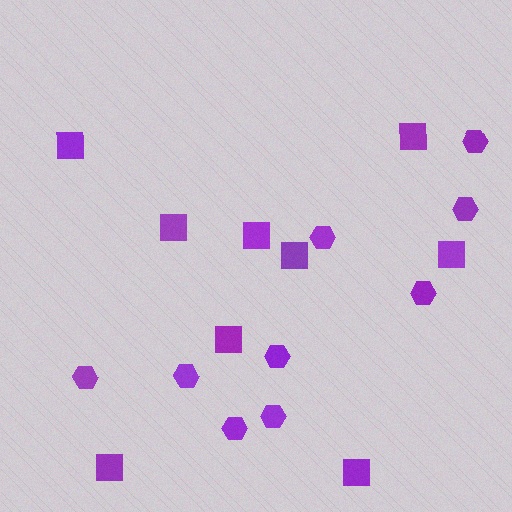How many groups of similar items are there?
There are 2 groups: one group of squares (9) and one group of hexagons (9).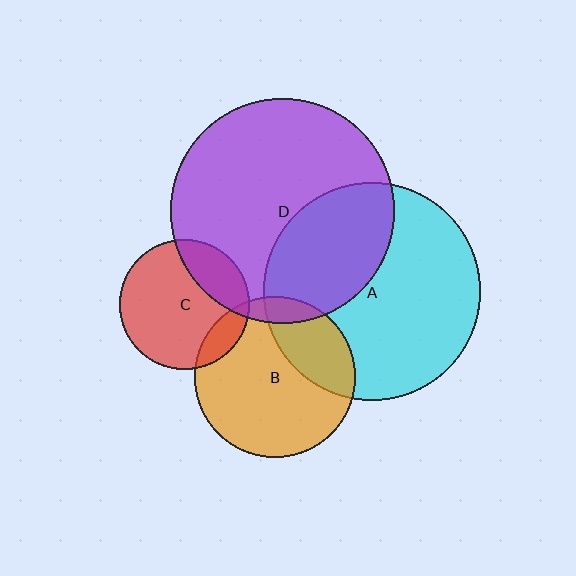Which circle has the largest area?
Circle D (purple).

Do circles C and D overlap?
Yes.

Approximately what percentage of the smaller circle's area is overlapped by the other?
Approximately 25%.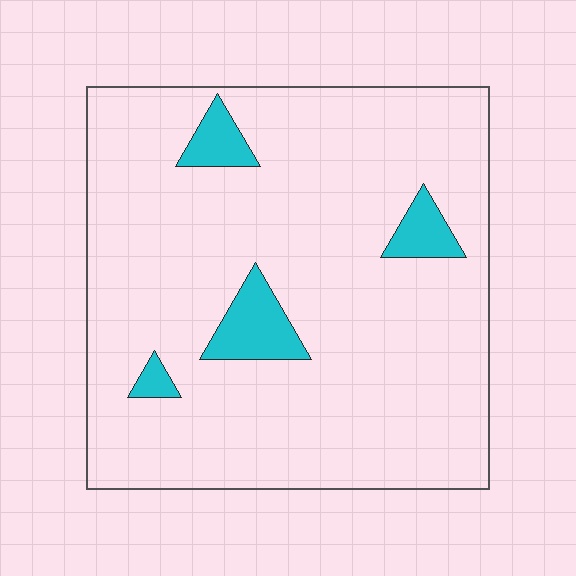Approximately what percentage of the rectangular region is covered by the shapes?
Approximately 10%.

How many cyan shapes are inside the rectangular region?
4.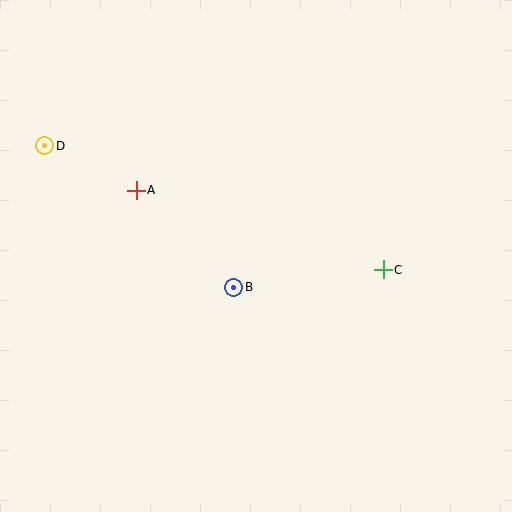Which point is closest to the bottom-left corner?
Point B is closest to the bottom-left corner.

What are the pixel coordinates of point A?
Point A is at (136, 190).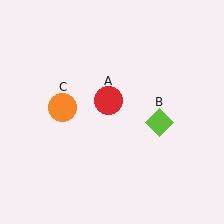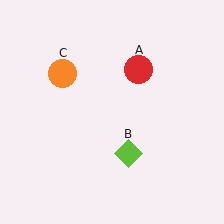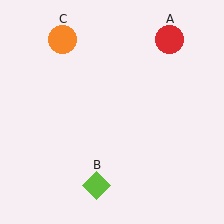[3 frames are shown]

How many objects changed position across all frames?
3 objects changed position: red circle (object A), lime diamond (object B), orange circle (object C).